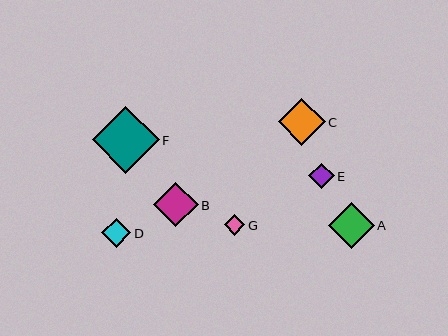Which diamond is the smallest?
Diamond G is the smallest with a size of approximately 21 pixels.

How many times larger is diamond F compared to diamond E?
Diamond F is approximately 2.6 times the size of diamond E.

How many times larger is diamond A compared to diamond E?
Diamond A is approximately 1.8 times the size of diamond E.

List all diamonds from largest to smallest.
From largest to smallest: F, C, A, B, D, E, G.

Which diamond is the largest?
Diamond F is the largest with a size of approximately 67 pixels.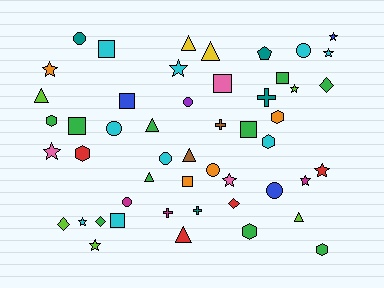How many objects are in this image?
There are 50 objects.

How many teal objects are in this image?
There are 4 teal objects.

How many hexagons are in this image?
There are 6 hexagons.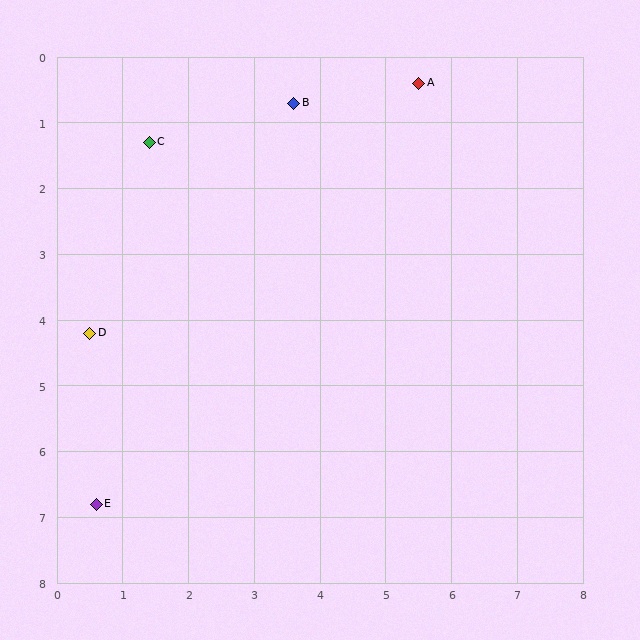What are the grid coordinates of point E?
Point E is at approximately (0.6, 6.8).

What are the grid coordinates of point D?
Point D is at approximately (0.5, 4.2).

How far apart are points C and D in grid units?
Points C and D are about 3.0 grid units apart.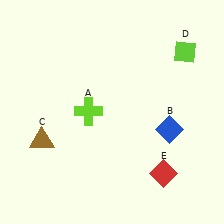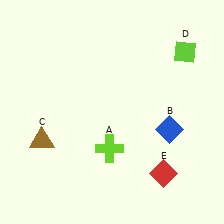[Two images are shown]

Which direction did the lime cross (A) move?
The lime cross (A) moved down.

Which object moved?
The lime cross (A) moved down.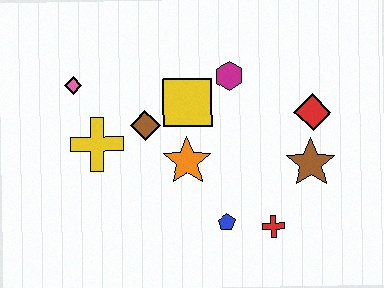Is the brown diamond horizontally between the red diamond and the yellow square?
No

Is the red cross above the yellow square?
No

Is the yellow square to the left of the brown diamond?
No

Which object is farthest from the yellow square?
The red cross is farthest from the yellow square.